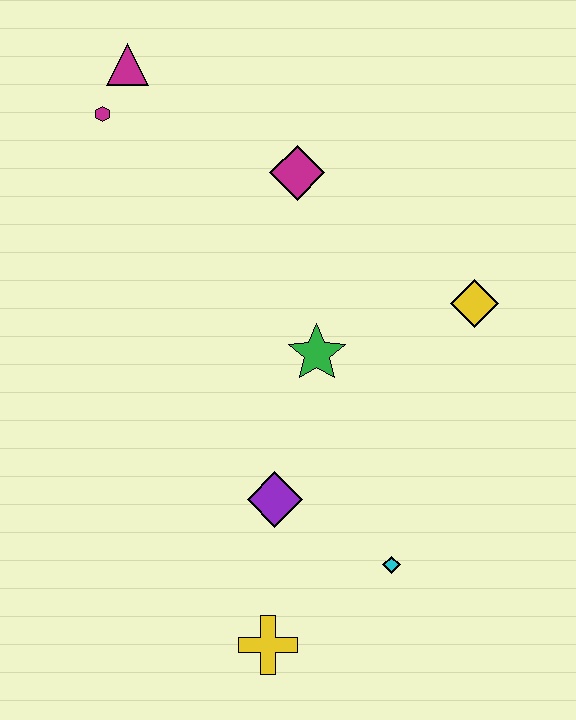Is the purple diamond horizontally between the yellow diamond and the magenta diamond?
No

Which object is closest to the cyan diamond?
The purple diamond is closest to the cyan diamond.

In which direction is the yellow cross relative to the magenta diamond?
The yellow cross is below the magenta diamond.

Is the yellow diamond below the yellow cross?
No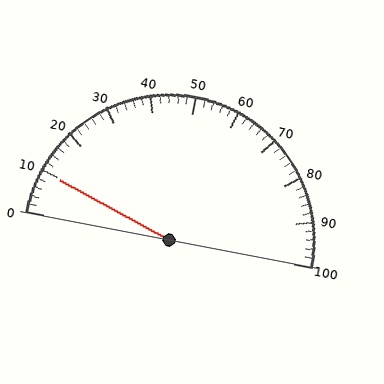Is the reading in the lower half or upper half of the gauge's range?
The reading is in the lower half of the range (0 to 100).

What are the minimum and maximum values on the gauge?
The gauge ranges from 0 to 100.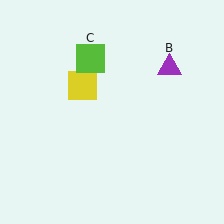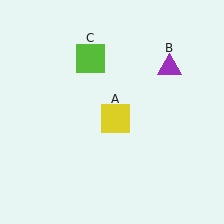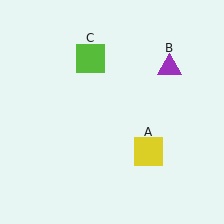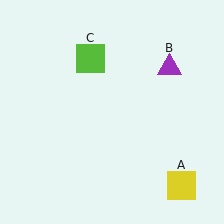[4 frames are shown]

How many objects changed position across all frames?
1 object changed position: yellow square (object A).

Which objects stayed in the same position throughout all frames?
Purple triangle (object B) and lime square (object C) remained stationary.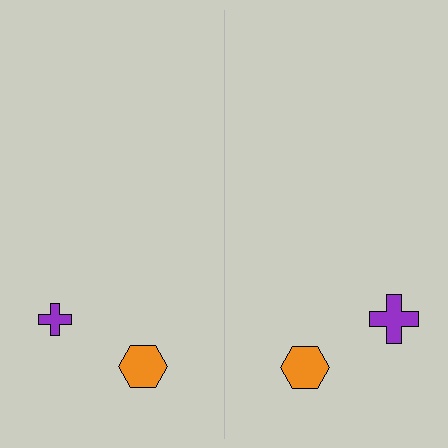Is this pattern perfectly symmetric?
No, the pattern is not perfectly symmetric. The purple cross on the right side has a different size than its mirror counterpart.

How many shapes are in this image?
There are 4 shapes in this image.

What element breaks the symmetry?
The purple cross on the right side has a different size than its mirror counterpart.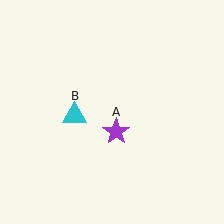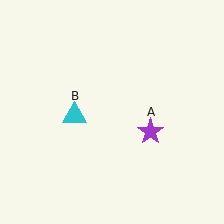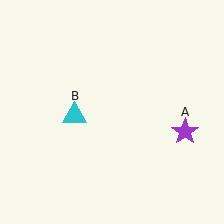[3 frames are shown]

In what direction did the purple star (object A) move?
The purple star (object A) moved right.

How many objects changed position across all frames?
1 object changed position: purple star (object A).